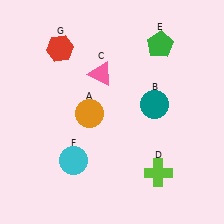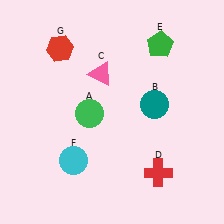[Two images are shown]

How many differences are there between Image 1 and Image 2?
There are 2 differences between the two images.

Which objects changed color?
A changed from orange to green. D changed from lime to red.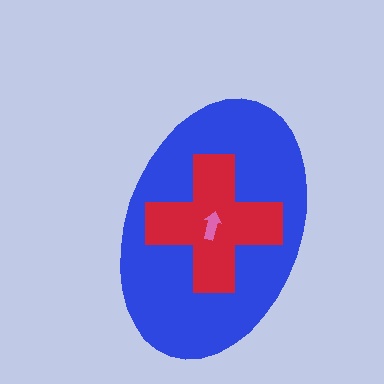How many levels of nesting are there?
3.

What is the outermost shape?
The blue ellipse.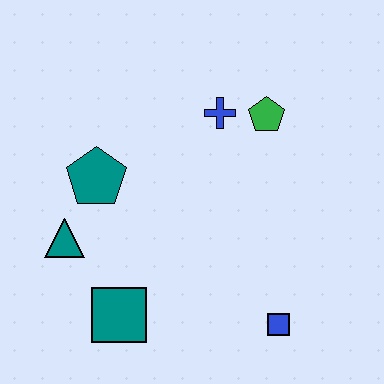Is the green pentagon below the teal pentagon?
No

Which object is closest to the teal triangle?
The teal pentagon is closest to the teal triangle.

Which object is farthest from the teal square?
The green pentagon is farthest from the teal square.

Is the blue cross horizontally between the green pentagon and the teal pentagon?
Yes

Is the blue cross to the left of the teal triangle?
No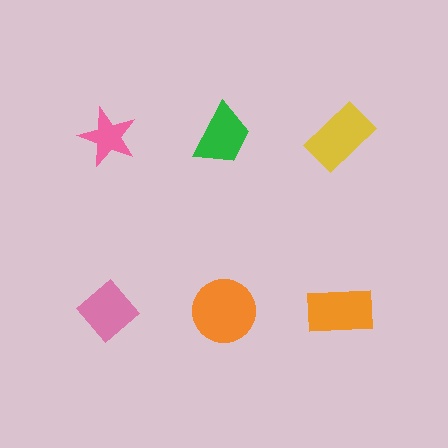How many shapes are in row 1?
3 shapes.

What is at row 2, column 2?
An orange circle.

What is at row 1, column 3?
A yellow rectangle.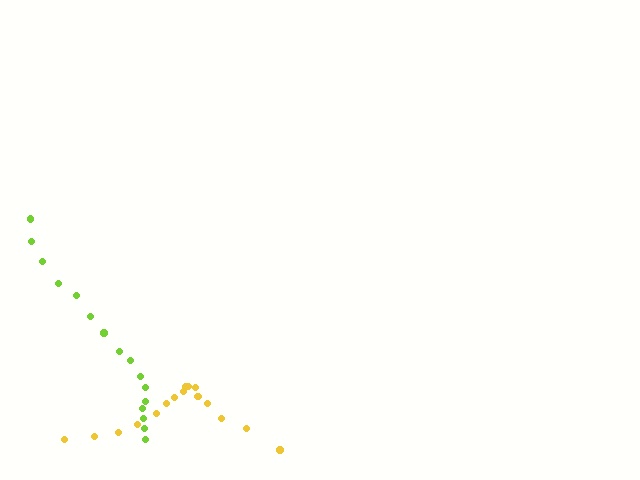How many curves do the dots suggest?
There are 2 distinct paths.